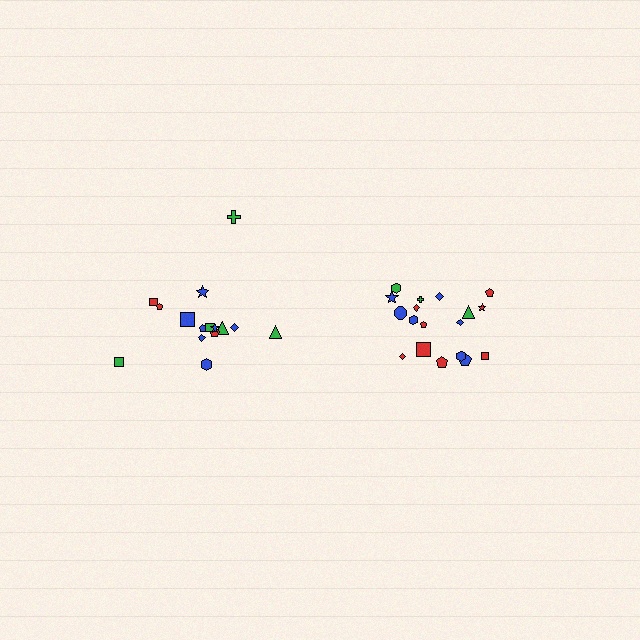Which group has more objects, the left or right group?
The right group.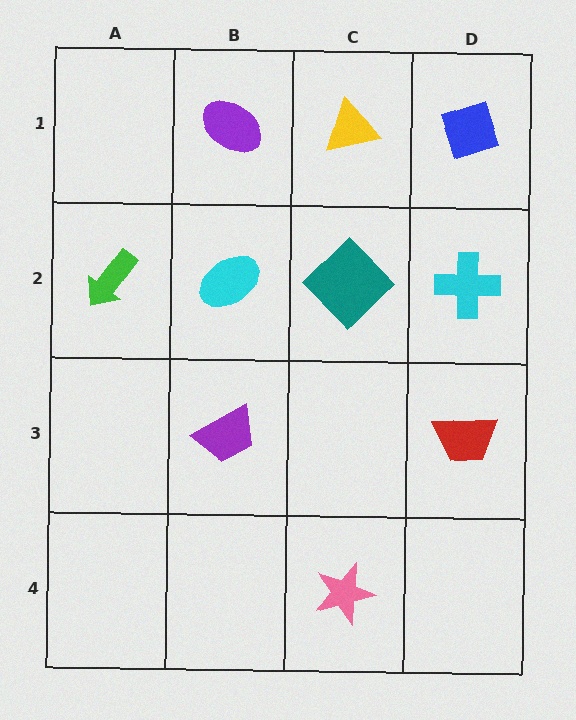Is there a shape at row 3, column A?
No, that cell is empty.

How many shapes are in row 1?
3 shapes.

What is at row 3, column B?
A purple trapezoid.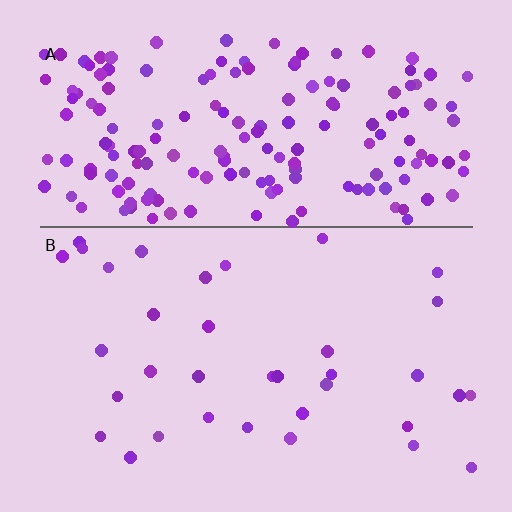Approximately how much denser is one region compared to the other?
Approximately 5.1× — region A over region B.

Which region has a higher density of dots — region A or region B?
A (the top).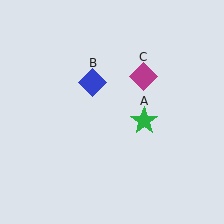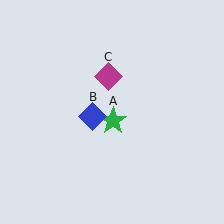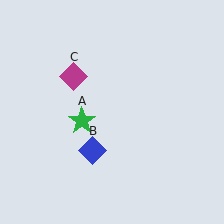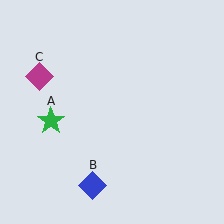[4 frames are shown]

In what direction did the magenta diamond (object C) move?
The magenta diamond (object C) moved left.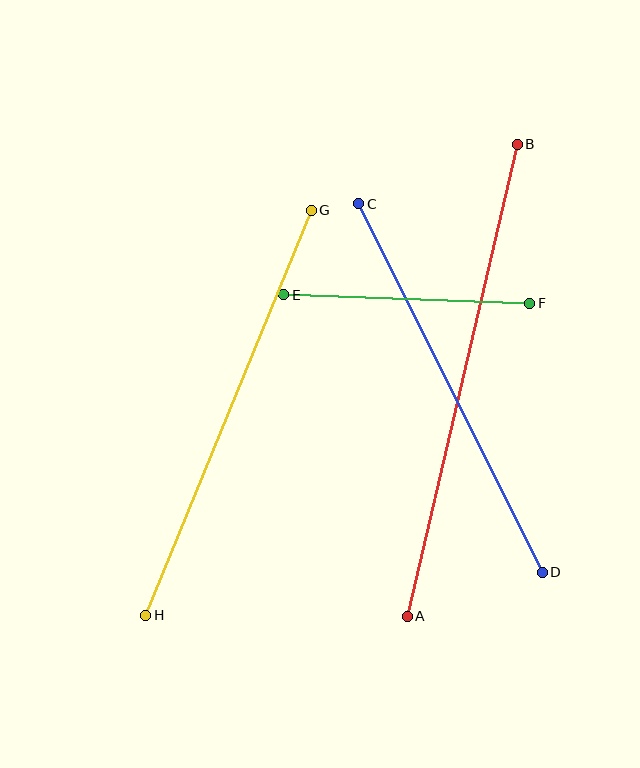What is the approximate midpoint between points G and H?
The midpoint is at approximately (228, 413) pixels.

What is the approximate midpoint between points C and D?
The midpoint is at approximately (451, 388) pixels.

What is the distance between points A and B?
The distance is approximately 485 pixels.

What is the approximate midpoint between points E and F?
The midpoint is at approximately (407, 299) pixels.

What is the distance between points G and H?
The distance is approximately 437 pixels.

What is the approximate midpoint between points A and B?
The midpoint is at approximately (462, 380) pixels.